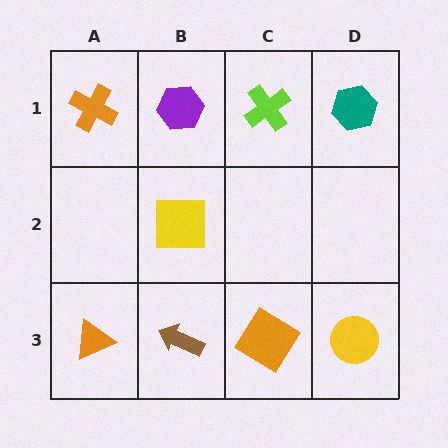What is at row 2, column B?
A yellow square.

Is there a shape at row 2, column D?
No, that cell is empty.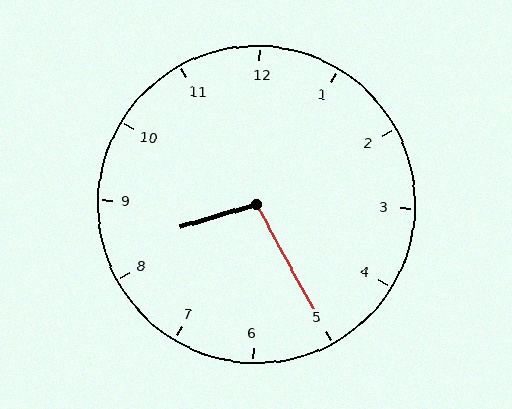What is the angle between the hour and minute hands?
Approximately 102 degrees.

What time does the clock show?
8:25.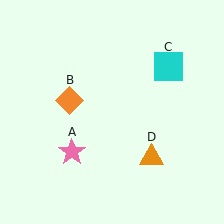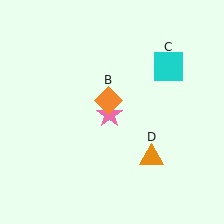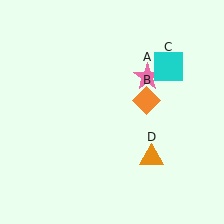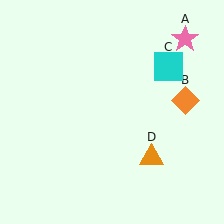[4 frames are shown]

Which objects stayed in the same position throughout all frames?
Cyan square (object C) and orange triangle (object D) remained stationary.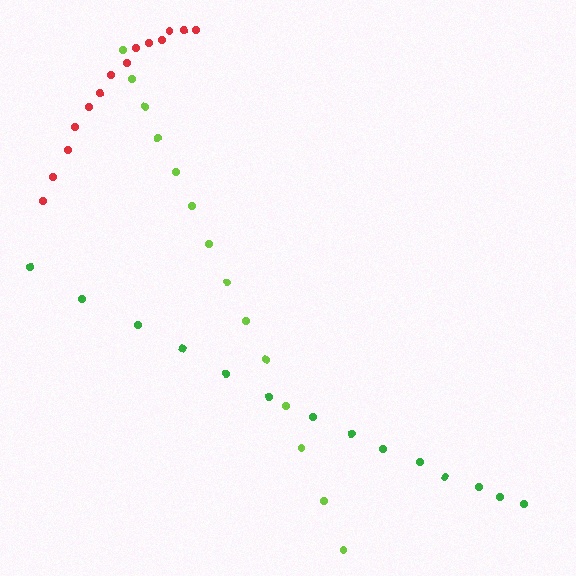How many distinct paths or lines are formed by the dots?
There are 3 distinct paths.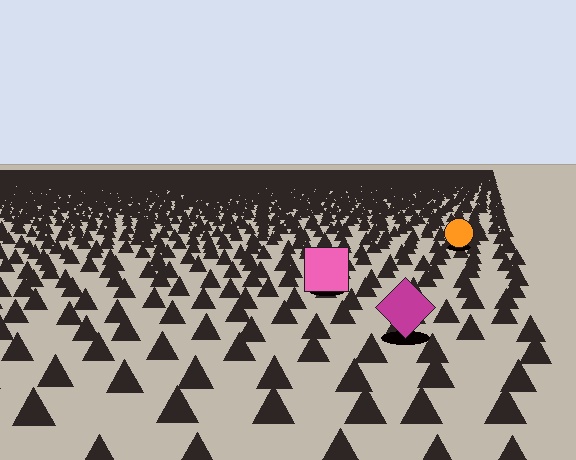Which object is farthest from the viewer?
The orange circle is farthest from the viewer. It appears smaller and the ground texture around it is denser.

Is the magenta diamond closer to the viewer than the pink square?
Yes. The magenta diamond is closer — you can tell from the texture gradient: the ground texture is coarser near it.